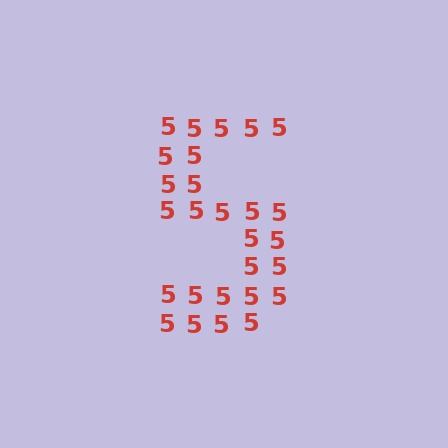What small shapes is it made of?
It is made of small digit 5's.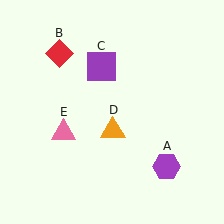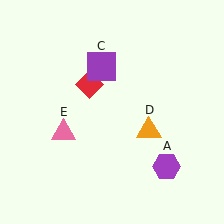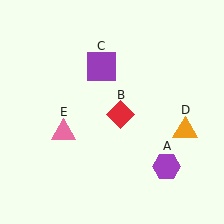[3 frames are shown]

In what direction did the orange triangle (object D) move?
The orange triangle (object D) moved right.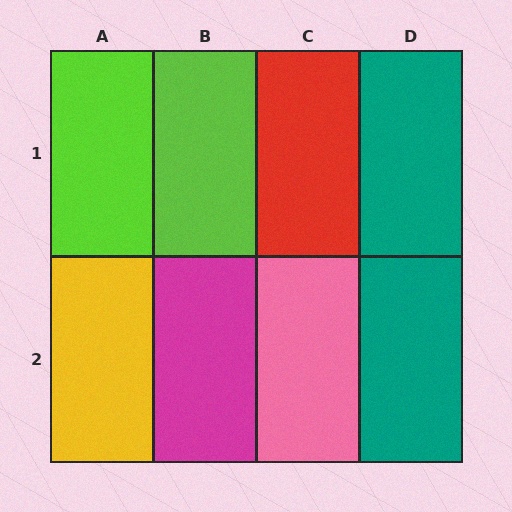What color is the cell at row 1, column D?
Teal.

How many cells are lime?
2 cells are lime.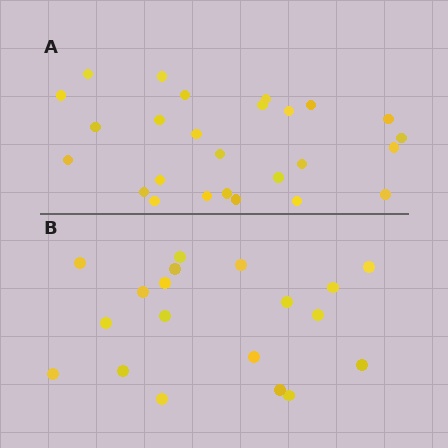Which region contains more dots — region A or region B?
Region A (the top region) has more dots.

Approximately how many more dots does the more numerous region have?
Region A has roughly 8 or so more dots than region B.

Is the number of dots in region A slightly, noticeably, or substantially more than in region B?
Region A has noticeably more, but not dramatically so. The ratio is roughly 1.4 to 1.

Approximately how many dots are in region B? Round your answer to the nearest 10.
About 20 dots. (The exact count is 19, which rounds to 20.)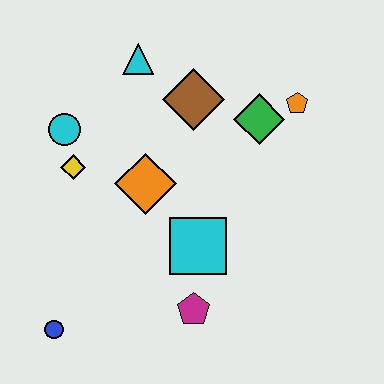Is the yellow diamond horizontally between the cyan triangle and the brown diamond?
No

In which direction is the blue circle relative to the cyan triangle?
The blue circle is below the cyan triangle.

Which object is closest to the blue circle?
The magenta pentagon is closest to the blue circle.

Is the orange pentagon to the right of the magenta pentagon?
Yes